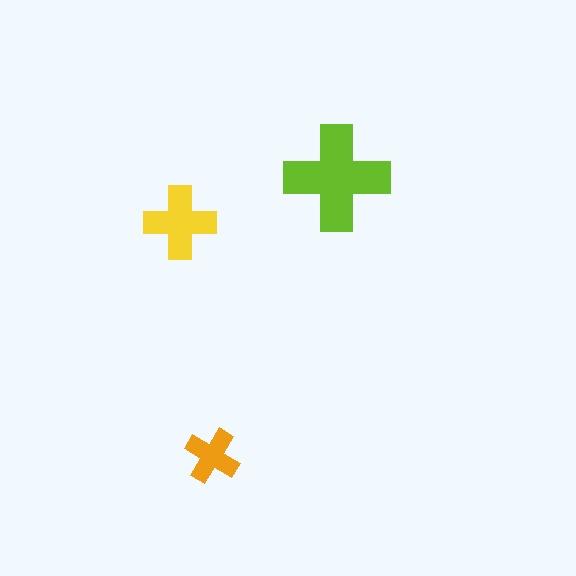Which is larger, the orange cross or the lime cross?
The lime one.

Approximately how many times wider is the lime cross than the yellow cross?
About 1.5 times wider.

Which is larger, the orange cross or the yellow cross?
The yellow one.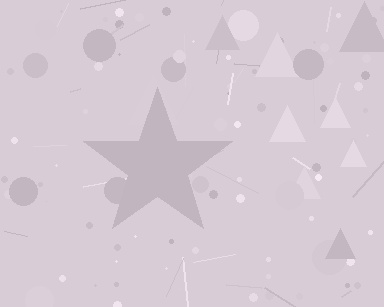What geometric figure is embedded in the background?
A star is embedded in the background.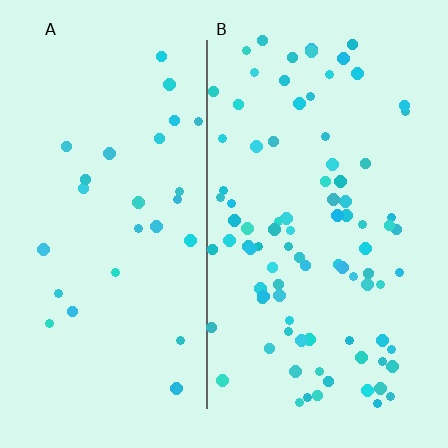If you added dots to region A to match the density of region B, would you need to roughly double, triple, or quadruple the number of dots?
Approximately triple.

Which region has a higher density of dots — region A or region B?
B (the right).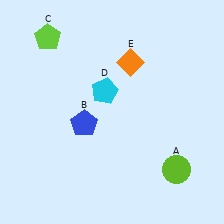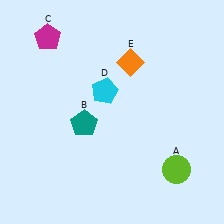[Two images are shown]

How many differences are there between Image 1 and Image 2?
There are 2 differences between the two images.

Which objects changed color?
B changed from blue to teal. C changed from lime to magenta.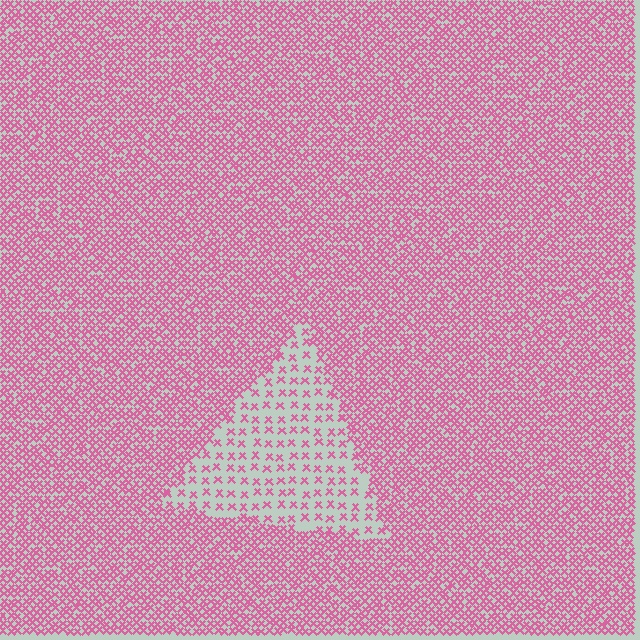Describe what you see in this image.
The image contains small pink elements arranged at two different densities. A triangle-shaped region is visible where the elements are less densely packed than the surrounding area.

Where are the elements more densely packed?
The elements are more densely packed outside the triangle boundary.